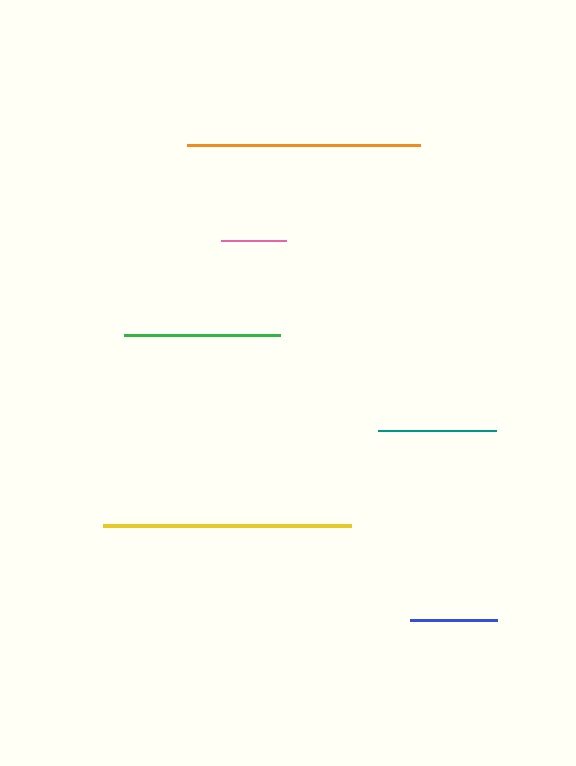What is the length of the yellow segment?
The yellow segment is approximately 247 pixels long.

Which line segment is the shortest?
The pink line is the shortest at approximately 65 pixels.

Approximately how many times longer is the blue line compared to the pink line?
The blue line is approximately 1.3 times the length of the pink line.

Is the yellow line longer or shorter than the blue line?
The yellow line is longer than the blue line.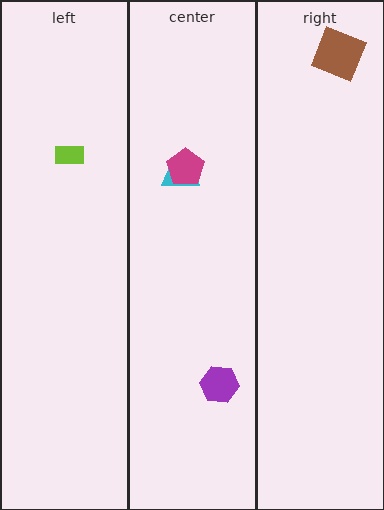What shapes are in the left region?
The lime rectangle.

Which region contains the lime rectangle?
The left region.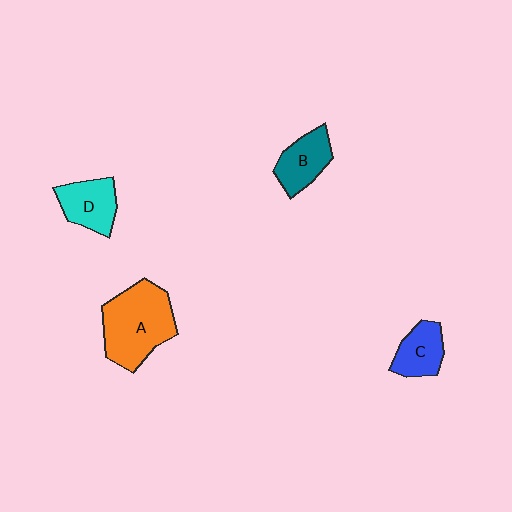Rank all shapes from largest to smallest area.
From largest to smallest: A (orange), D (cyan), B (teal), C (blue).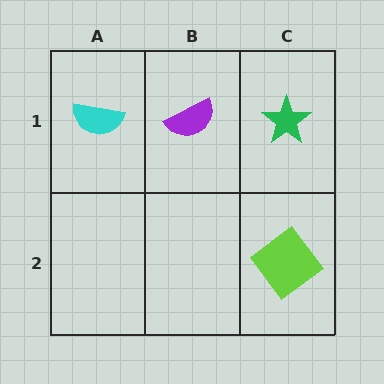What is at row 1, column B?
A purple semicircle.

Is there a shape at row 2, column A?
No, that cell is empty.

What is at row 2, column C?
A lime diamond.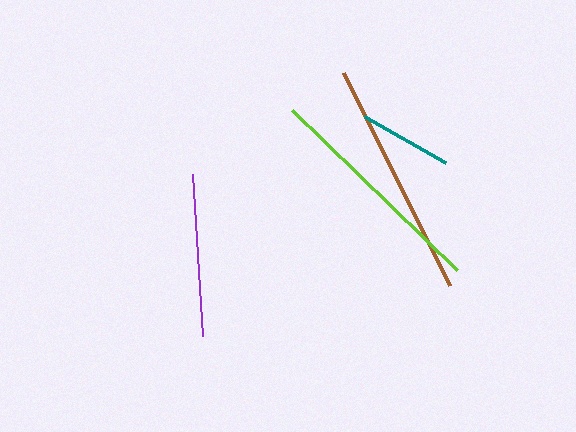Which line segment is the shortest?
The teal line is the shortest at approximately 93 pixels.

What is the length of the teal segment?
The teal segment is approximately 93 pixels long.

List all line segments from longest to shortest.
From longest to shortest: brown, lime, purple, teal.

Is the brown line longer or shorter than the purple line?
The brown line is longer than the purple line.